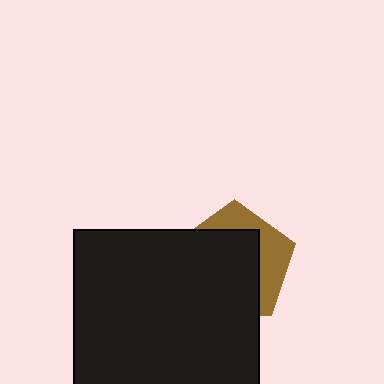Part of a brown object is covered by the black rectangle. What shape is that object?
It is a pentagon.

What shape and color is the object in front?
The object in front is a black rectangle.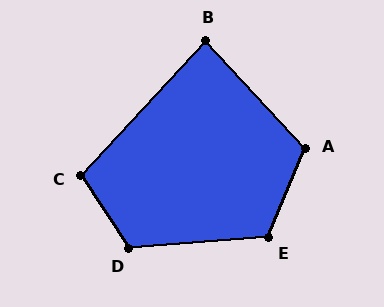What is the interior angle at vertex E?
Approximately 117 degrees (obtuse).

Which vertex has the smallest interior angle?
B, at approximately 86 degrees.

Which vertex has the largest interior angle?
D, at approximately 119 degrees.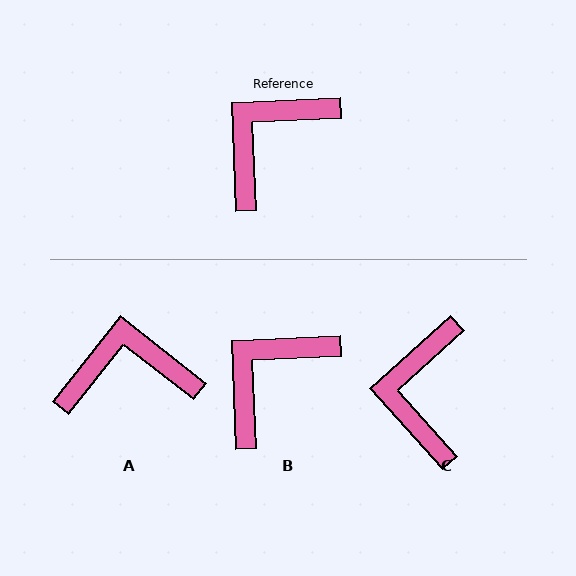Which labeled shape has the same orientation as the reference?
B.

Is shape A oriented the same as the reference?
No, it is off by about 41 degrees.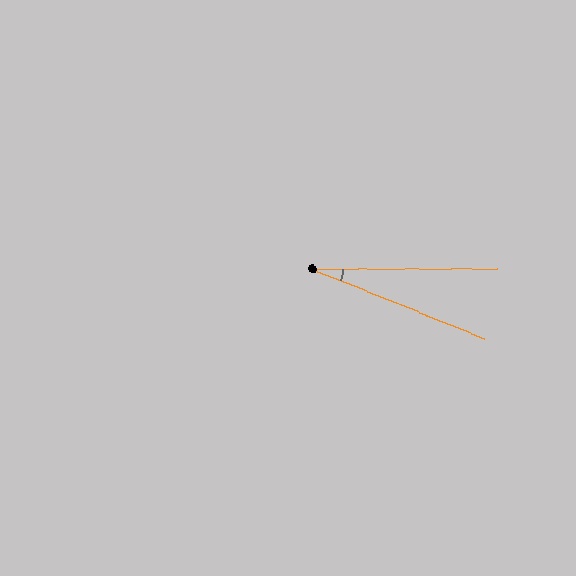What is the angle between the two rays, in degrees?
Approximately 22 degrees.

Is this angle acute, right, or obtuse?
It is acute.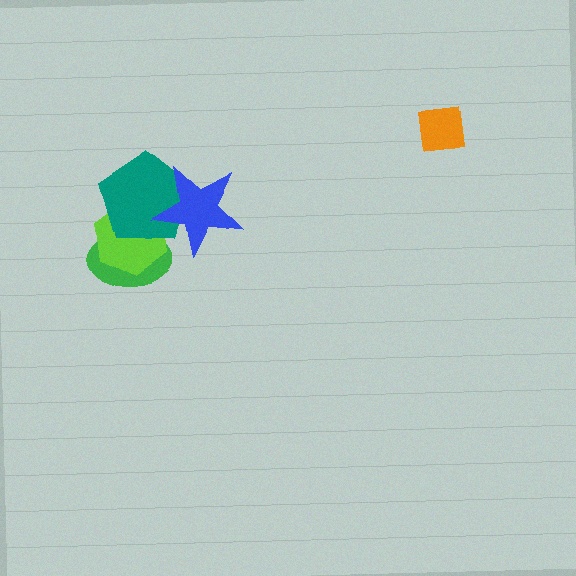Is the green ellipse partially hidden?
Yes, it is partially covered by another shape.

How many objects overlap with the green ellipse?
2 objects overlap with the green ellipse.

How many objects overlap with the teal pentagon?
3 objects overlap with the teal pentagon.